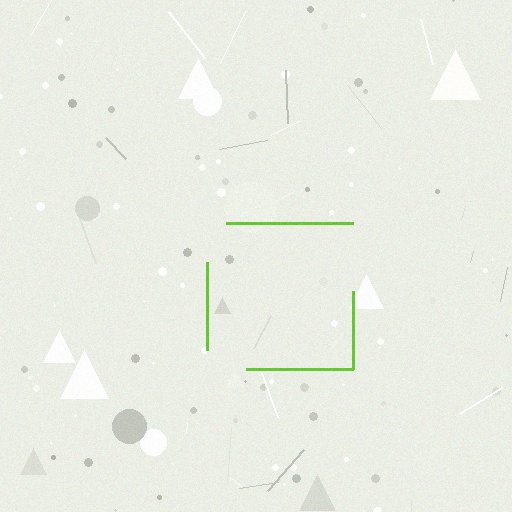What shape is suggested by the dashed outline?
The dashed outline suggests a square.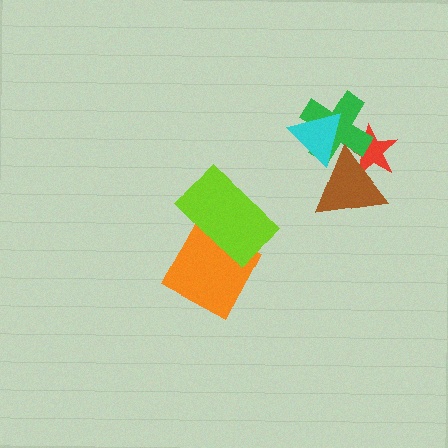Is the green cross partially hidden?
Yes, it is partially covered by another shape.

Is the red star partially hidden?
Yes, it is partially covered by another shape.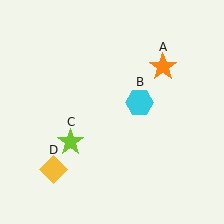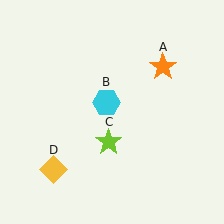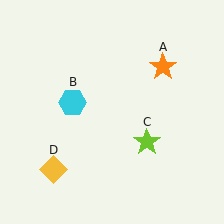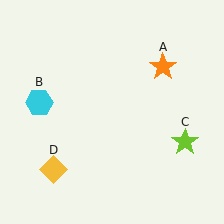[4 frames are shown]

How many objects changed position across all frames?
2 objects changed position: cyan hexagon (object B), lime star (object C).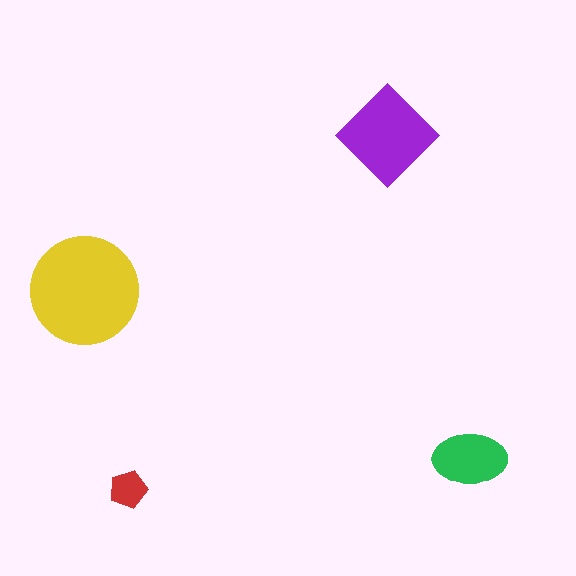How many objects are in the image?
There are 4 objects in the image.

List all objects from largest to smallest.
The yellow circle, the purple diamond, the green ellipse, the red pentagon.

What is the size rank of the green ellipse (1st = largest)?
3rd.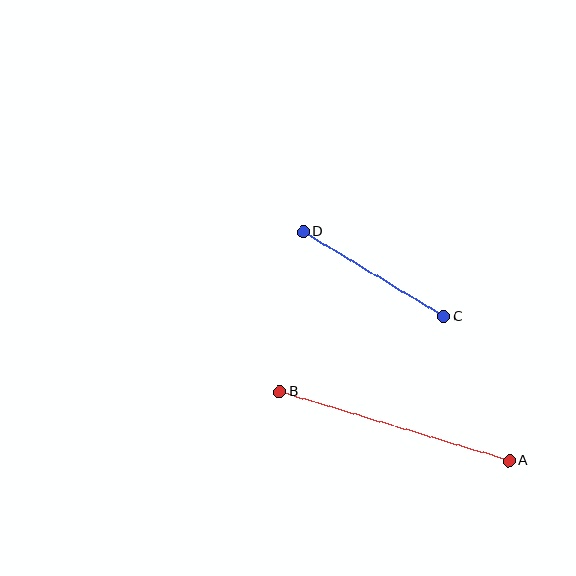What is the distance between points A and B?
The distance is approximately 239 pixels.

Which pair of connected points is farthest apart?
Points A and B are farthest apart.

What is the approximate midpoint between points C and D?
The midpoint is at approximately (374, 274) pixels.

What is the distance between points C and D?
The distance is approximately 165 pixels.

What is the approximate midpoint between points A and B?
The midpoint is at approximately (394, 426) pixels.